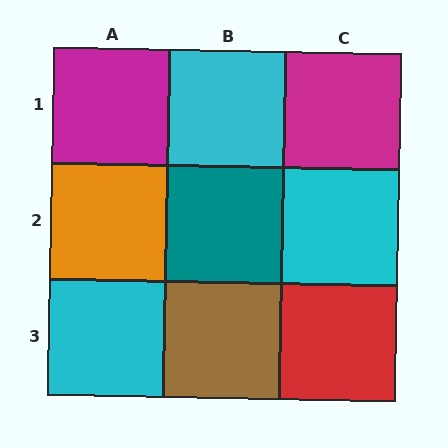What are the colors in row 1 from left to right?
Magenta, cyan, magenta.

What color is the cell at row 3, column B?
Brown.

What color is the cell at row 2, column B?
Teal.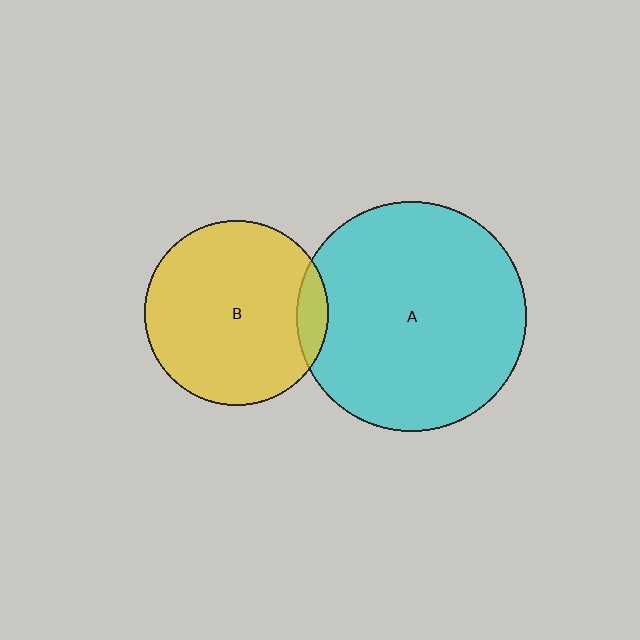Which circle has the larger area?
Circle A (cyan).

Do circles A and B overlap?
Yes.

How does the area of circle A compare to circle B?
Approximately 1.6 times.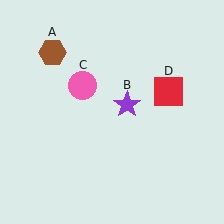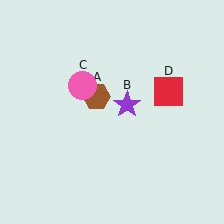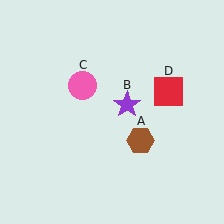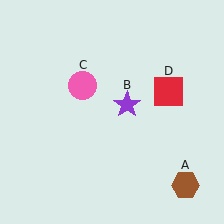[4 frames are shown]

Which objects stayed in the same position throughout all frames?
Purple star (object B) and pink circle (object C) and red square (object D) remained stationary.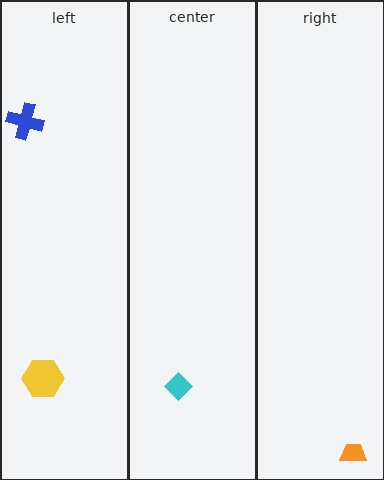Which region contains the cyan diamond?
The center region.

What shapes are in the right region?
The orange trapezoid.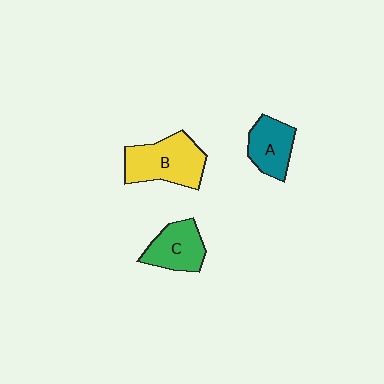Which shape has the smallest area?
Shape A (teal).